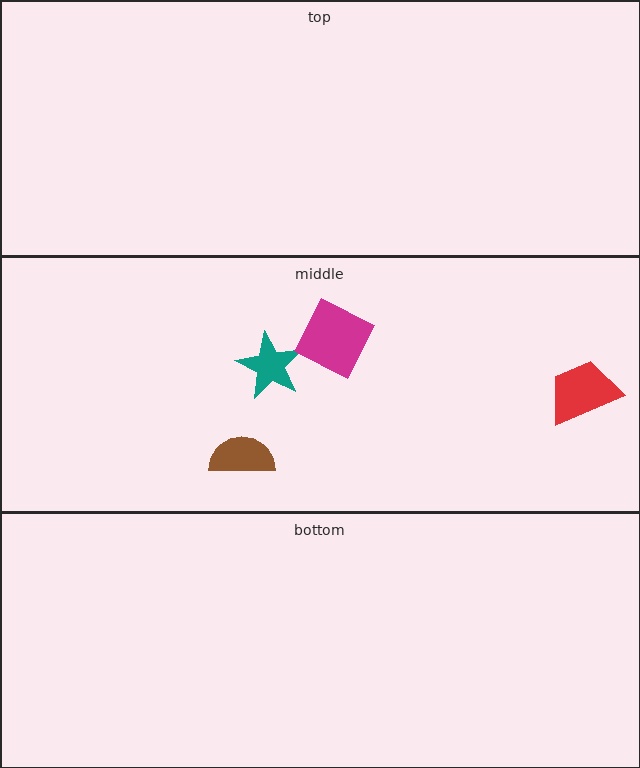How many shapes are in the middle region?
4.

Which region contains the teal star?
The middle region.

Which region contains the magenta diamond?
The middle region.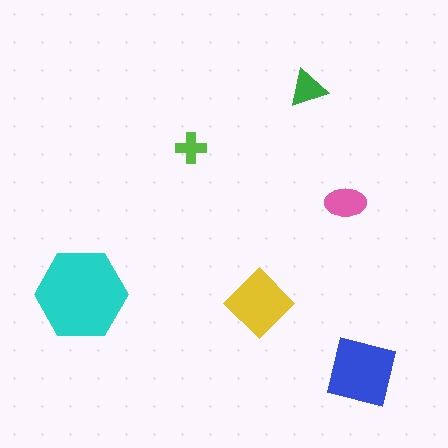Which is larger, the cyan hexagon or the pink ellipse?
The cyan hexagon.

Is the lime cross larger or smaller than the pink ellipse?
Smaller.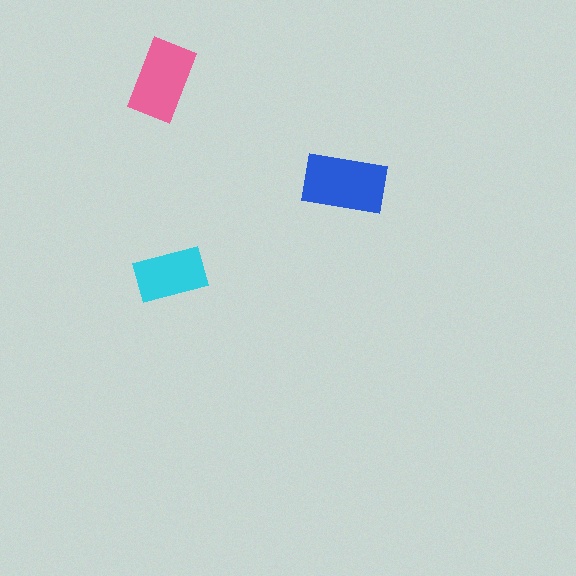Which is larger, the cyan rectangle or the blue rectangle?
The blue one.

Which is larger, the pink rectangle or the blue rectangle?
The blue one.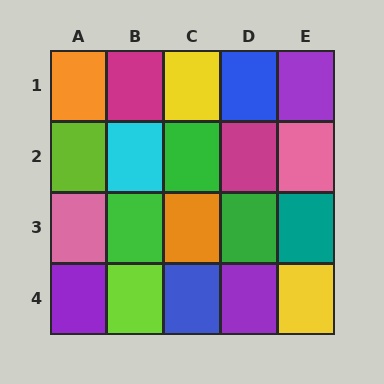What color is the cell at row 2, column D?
Magenta.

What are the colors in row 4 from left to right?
Purple, lime, blue, purple, yellow.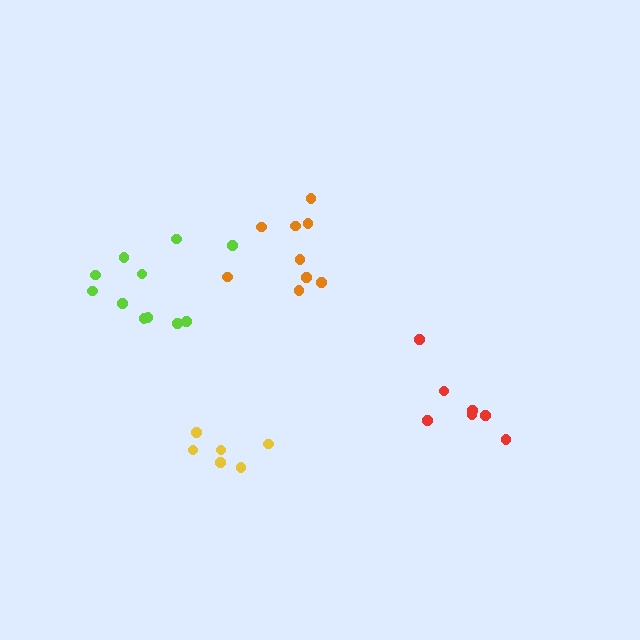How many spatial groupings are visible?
There are 4 spatial groupings.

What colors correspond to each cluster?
The clusters are colored: orange, yellow, red, lime.